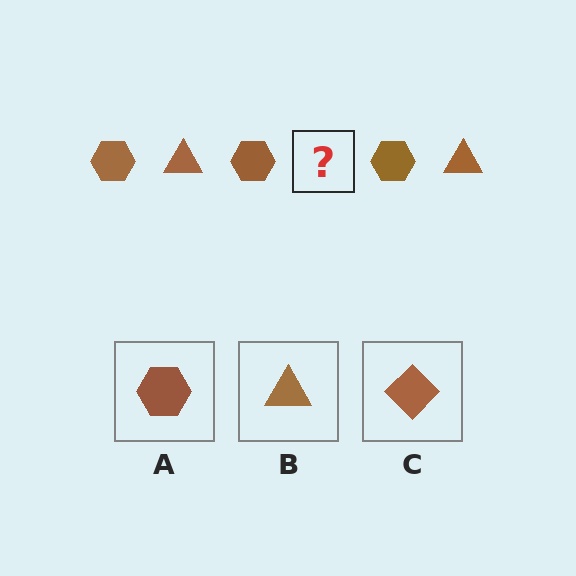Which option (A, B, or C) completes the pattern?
B.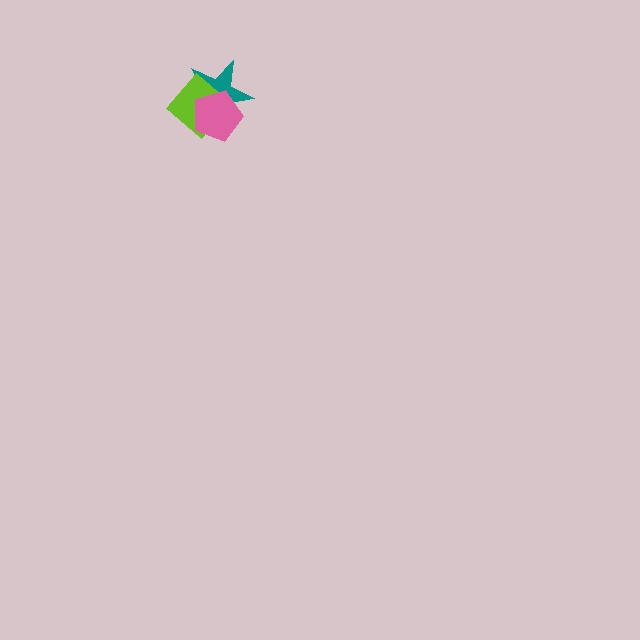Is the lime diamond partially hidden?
Yes, it is partially covered by another shape.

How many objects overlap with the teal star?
2 objects overlap with the teal star.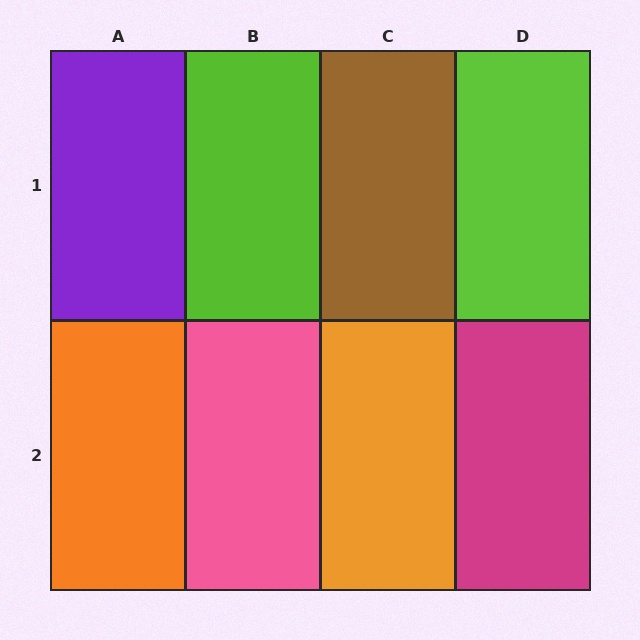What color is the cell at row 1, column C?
Brown.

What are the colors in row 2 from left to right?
Orange, pink, orange, magenta.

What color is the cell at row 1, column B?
Lime.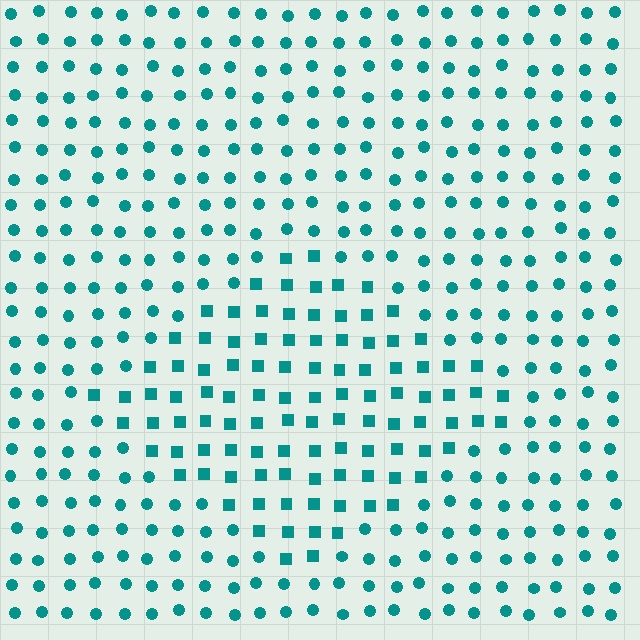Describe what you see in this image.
The image is filled with small teal elements arranged in a uniform grid. A diamond-shaped region contains squares, while the surrounding area contains circles. The boundary is defined purely by the change in element shape.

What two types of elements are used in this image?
The image uses squares inside the diamond region and circles outside it.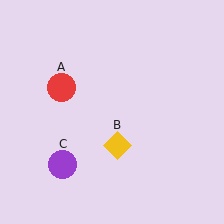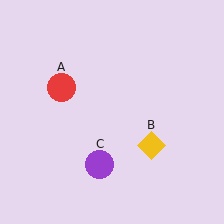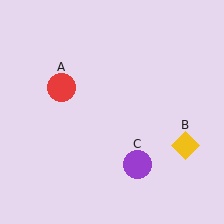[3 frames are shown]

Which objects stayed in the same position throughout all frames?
Red circle (object A) remained stationary.